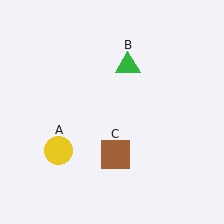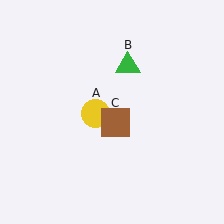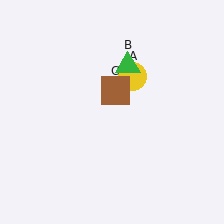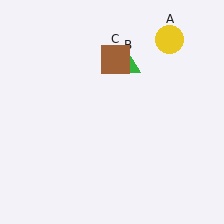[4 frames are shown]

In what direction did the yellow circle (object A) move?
The yellow circle (object A) moved up and to the right.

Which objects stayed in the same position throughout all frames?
Green triangle (object B) remained stationary.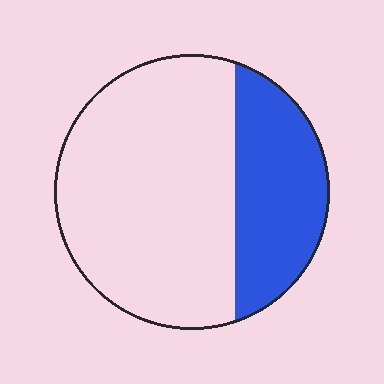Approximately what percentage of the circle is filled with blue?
Approximately 30%.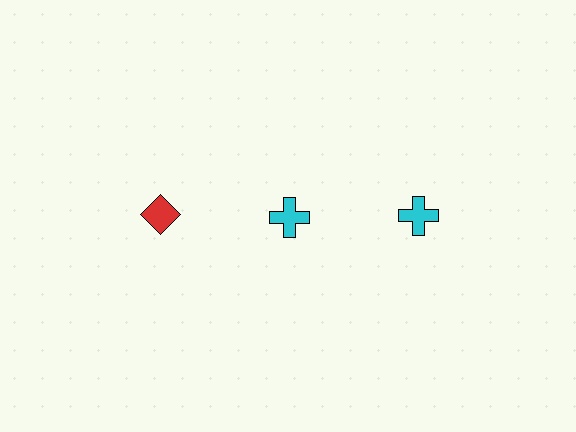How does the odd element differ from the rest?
It differs in both color (red instead of cyan) and shape (diamond instead of cross).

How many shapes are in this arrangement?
There are 3 shapes arranged in a grid pattern.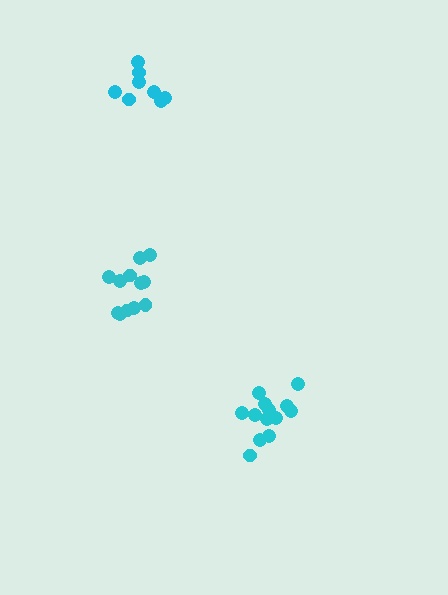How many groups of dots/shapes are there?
There are 3 groups.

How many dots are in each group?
Group 1: 12 dots, Group 2: 8 dots, Group 3: 13 dots (33 total).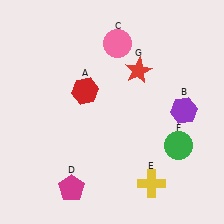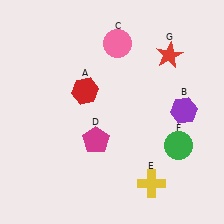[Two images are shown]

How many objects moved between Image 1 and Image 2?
2 objects moved between the two images.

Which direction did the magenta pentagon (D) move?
The magenta pentagon (D) moved up.